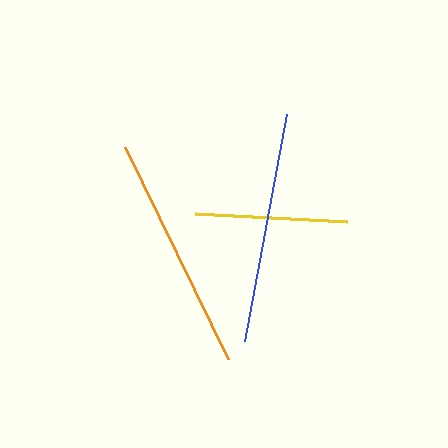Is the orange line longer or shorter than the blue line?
The orange line is longer than the blue line.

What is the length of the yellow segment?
The yellow segment is approximately 152 pixels long.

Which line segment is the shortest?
The yellow line is the shortest at approximately 152 pixels.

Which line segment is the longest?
The orange line is the longest at approximately 235 pixels.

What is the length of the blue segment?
The blue segment is approximately 231 pixels long.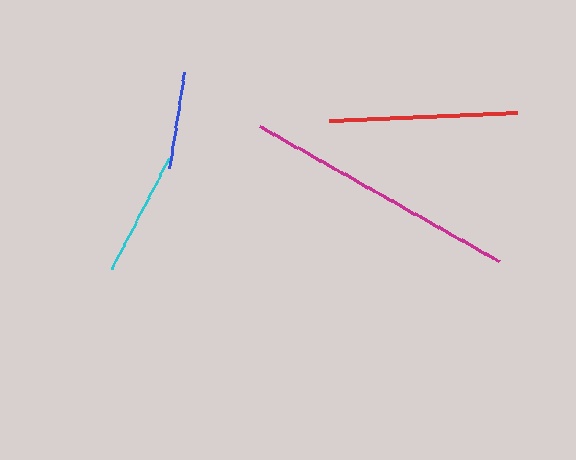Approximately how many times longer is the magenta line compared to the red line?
The magenta line is approximately 1.5 times the length of the red line.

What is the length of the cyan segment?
The cyan segment is approximately 125 pixels long.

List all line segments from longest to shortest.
From longest to shortest: magenta, red, cyan, blue.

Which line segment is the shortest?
The blue line is the shortest at approximately 98 pixels.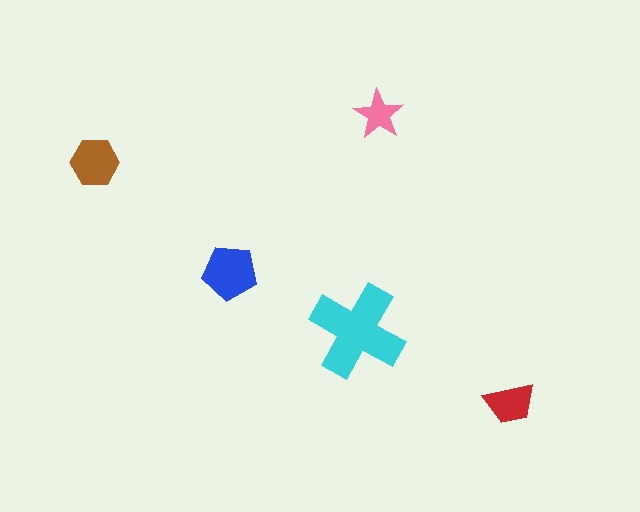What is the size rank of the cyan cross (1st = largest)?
1st.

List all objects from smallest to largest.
The pink star, the red trapezoid, the brown hexagon, the blue pentagon, the cyan cross.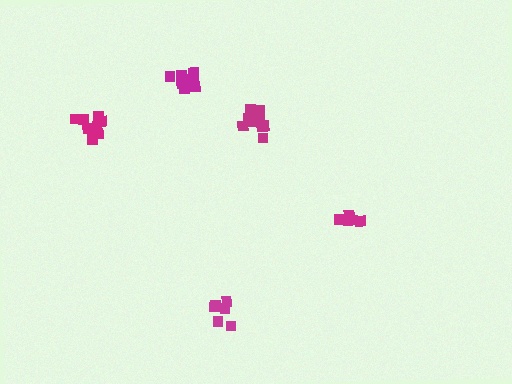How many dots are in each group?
Group 1: 6 dots, Group 2: 11 dots, Group 3: 9 dots, Group 4: 5 dots, Group 5: 11 dots (42 total).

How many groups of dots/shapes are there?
There are 5 groups.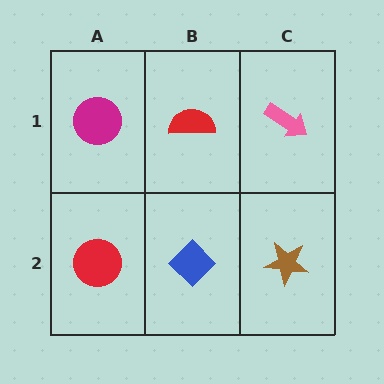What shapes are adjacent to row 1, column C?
A brown star (row 2, column C), a red semicircle (row 1, column B).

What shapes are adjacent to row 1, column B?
A blue diamond (row 2, column B), a magenta circle (row 1, column A), a pink arrow (row 1, column C).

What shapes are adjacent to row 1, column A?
A red circle (row 2, column A), a red semicircle (row 1, column B).